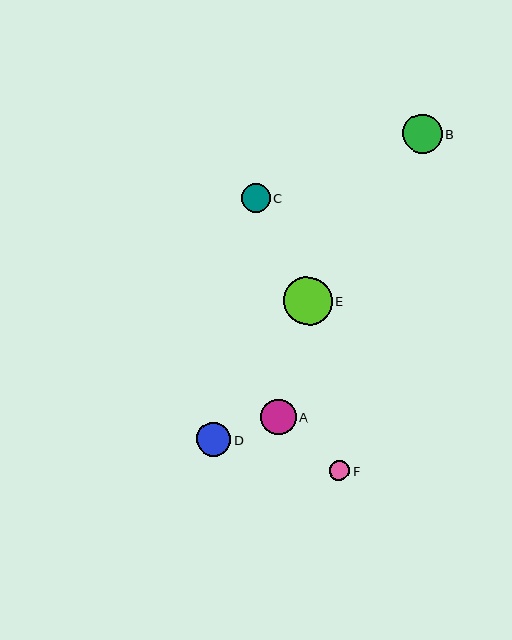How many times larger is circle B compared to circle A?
Circle B is approximately 1.1 times the size of circle A.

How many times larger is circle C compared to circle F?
Circle C is approximately 1.4 times the size of circle F.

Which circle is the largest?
Circle E is the largest with a size of approximately 49 pixels.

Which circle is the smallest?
Circle F is the smallest with a size of approximately 21 pixels.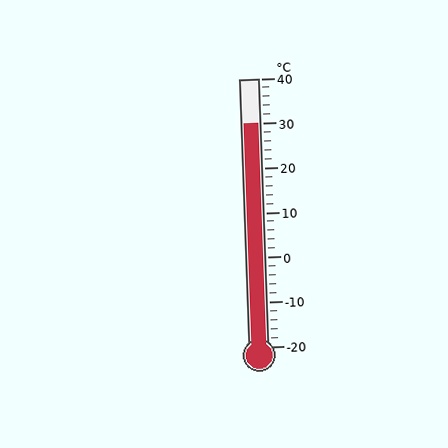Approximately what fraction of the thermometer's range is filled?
The thermometer is filled to approximately 85% of its range.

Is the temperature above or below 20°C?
The temperature is above 20°C.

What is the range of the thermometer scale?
The thermometer scale ranges from -20°C to 40°C.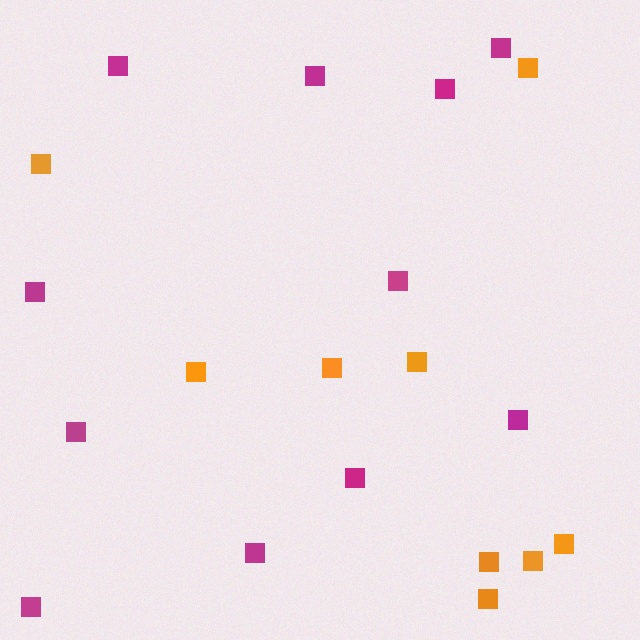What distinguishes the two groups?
There are 2 groups: one group of magenta squares (11) and one group of orange squares (9).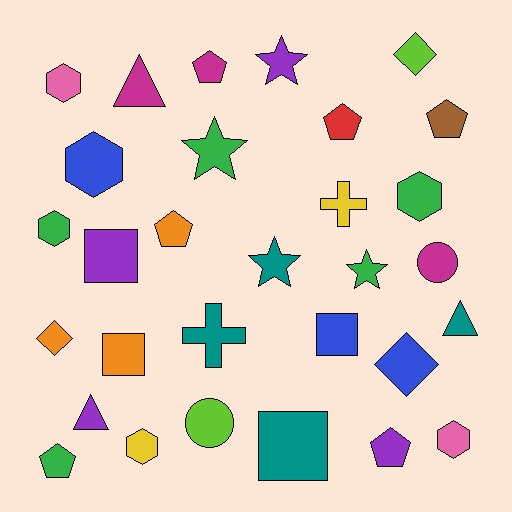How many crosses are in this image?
There are 2 crosses.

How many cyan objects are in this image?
There are no cyan objects.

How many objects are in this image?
There are 30 objects.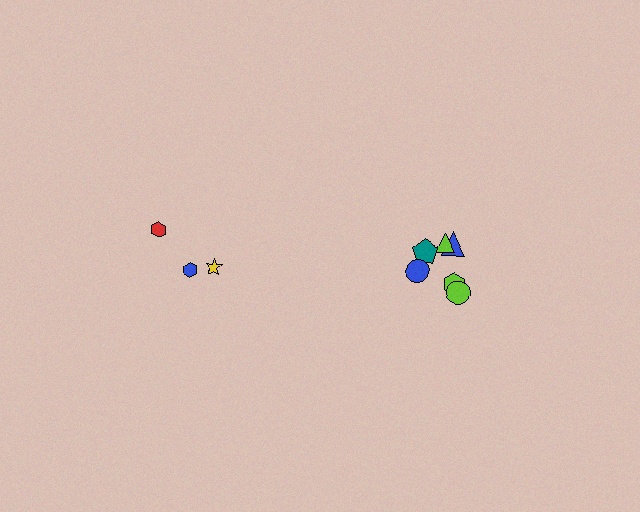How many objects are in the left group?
There are 3 objects.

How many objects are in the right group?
There are 6 objects.